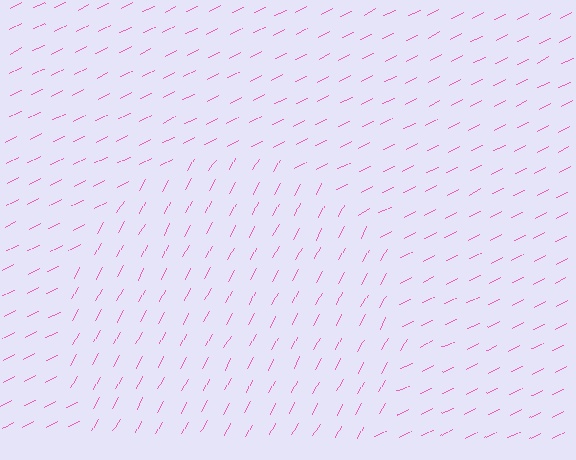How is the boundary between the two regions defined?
The boundary is defined purely by a change in line orientation (approximately 36 degrees difference). All lines are the same color and thickness.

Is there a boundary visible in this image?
Yes, there is a texture boundary formed by a change in line orientation.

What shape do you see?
I see a circle.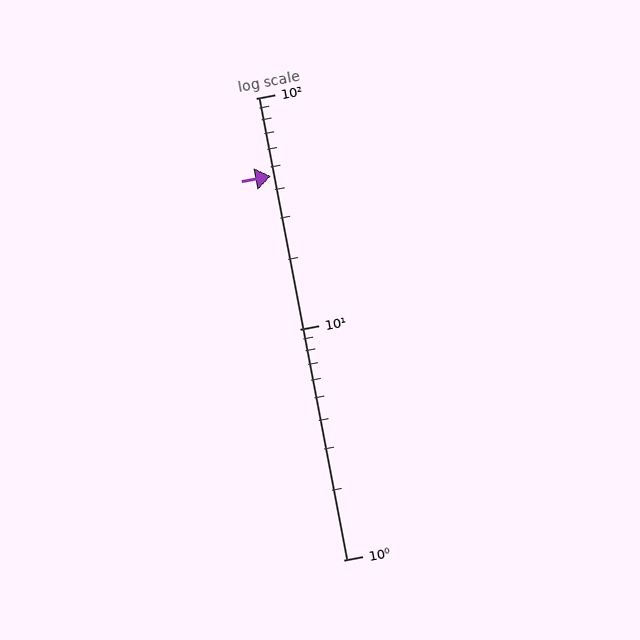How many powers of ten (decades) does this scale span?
The scale spans 2 decades, from 1 to 100.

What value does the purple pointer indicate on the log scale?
The pointer indicates approximately 46.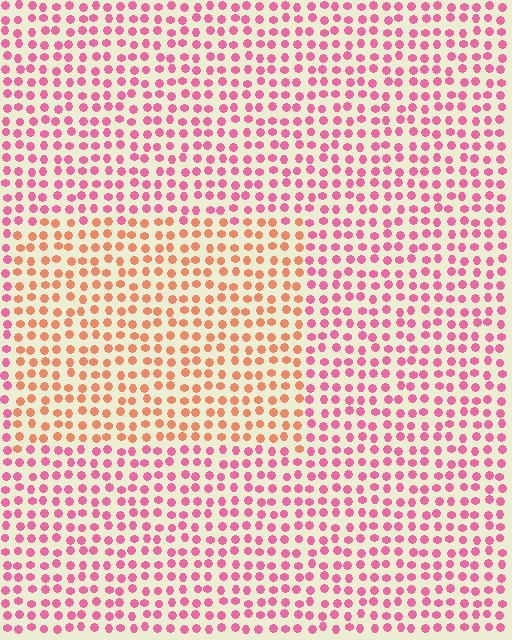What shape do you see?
I see a rectangle.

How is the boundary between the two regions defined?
The boundary is defined purely by a slight shift in hue (about 43 degrees). Spacing, size, and orientation are identical on both sides.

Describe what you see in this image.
The image is filled with small pink elements in a uniform arrangement. A rectangle-shaped region is visible where the elements are tinted to a slightly different hue, forming a subtle color boundary.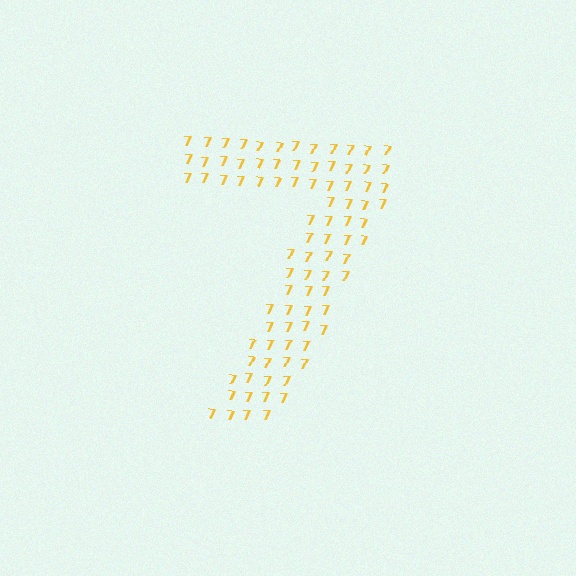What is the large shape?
The large shape is the digit 7.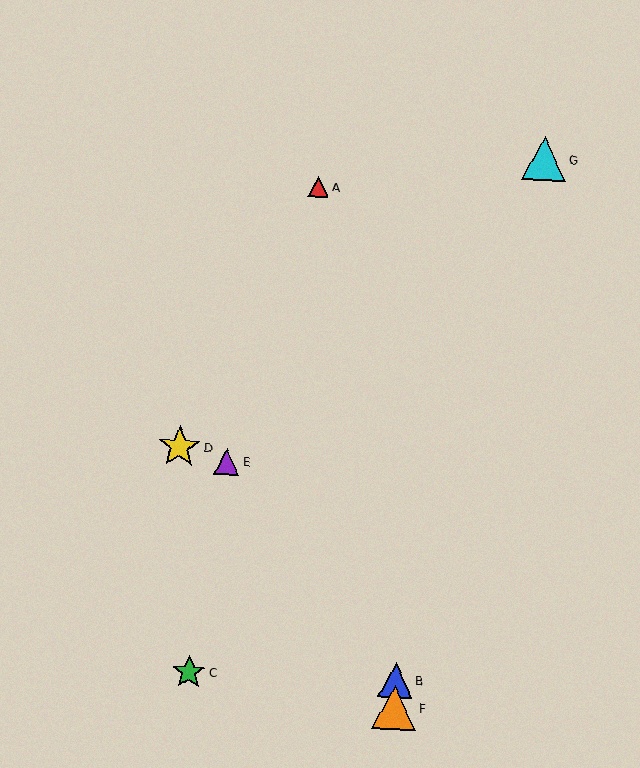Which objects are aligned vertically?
Objects B, F are aligned vertically.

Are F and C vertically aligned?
No, F is at x≈394 and C is at x≈189.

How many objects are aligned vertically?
2 objects (B, F) are aligned vertically.